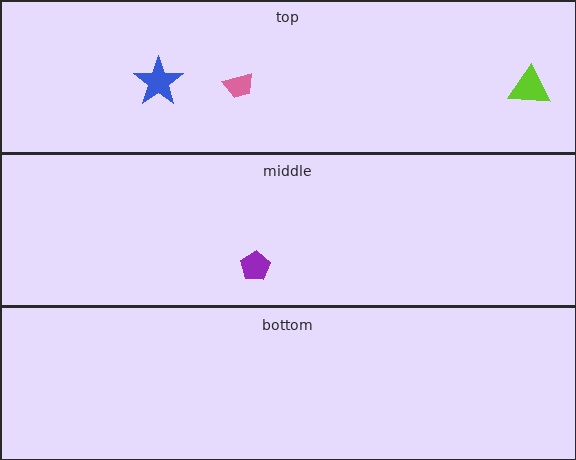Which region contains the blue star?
The top region.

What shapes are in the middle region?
The purple pentagon.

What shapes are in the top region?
The lime triangle, the blue star, the pink trapezoid.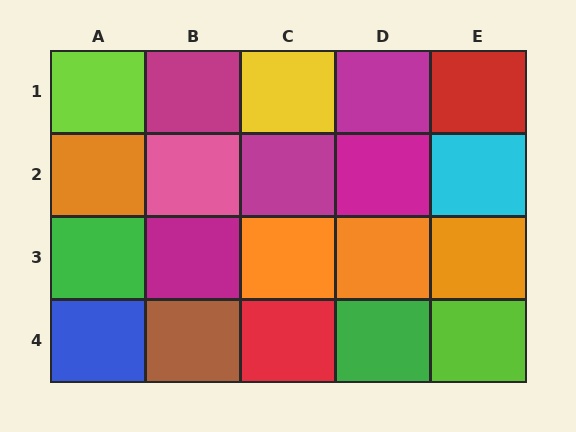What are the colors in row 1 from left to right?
Lime, magenta, yellow, magenta, red.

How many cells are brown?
1 cell is brown.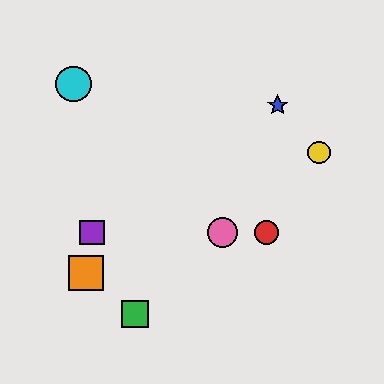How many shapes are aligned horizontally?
3 shapes (the red circle, the purple square, the pink circle) are aligned horizontally.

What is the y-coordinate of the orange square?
The orange square is at y≈273.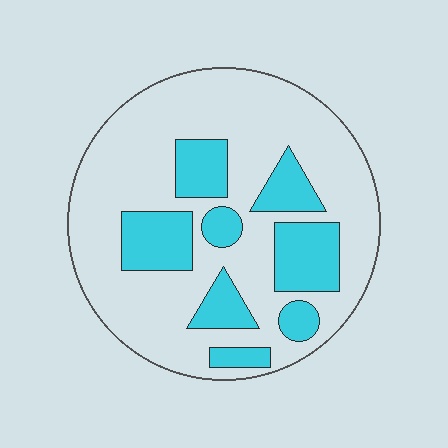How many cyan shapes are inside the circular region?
8.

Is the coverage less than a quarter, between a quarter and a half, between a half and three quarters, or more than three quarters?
Between a quarter and a half.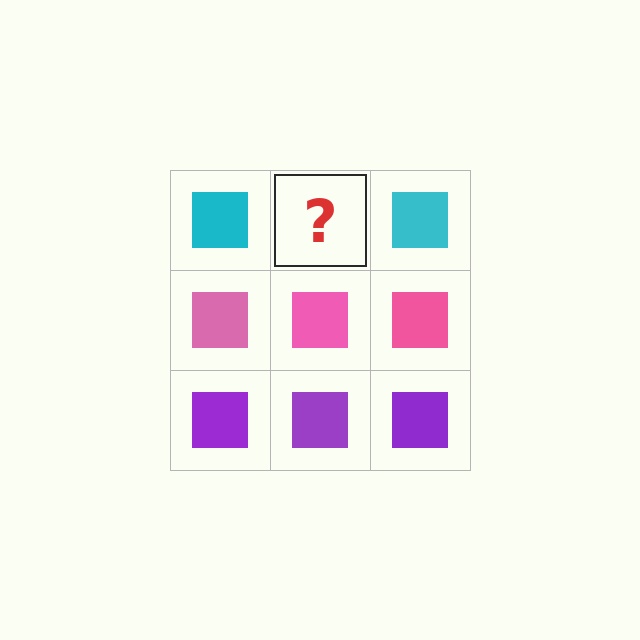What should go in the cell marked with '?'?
The missing cell should contain a cyan square.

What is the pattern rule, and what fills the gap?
The rule is that each row has a consistent color. The gap should be filled with a cyan square.